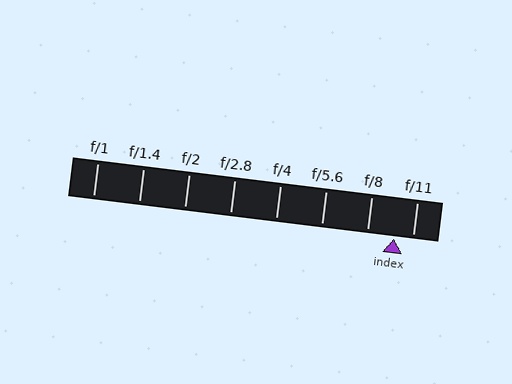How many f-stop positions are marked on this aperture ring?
There are 8 f-stop positions marked.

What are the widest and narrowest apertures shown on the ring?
The widest aperture shown is f/1 and the narrowest is f/11.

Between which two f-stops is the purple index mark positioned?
The index mark is between f/8 and f/11.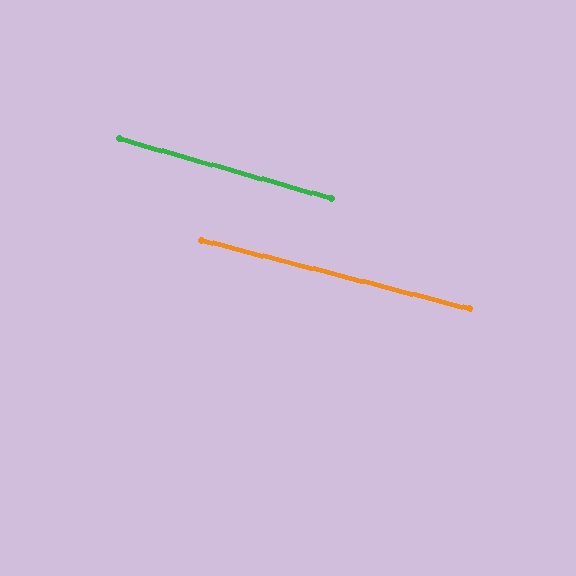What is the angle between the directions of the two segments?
Approximately 1 degree.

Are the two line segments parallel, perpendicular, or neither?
Parallel — their directions differ by only 1.2°.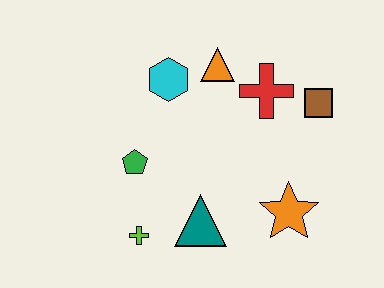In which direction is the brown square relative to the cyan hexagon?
The brown square is to the right of the cyan hexagon.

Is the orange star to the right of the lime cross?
Yes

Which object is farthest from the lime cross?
The brown square is farthest from the lime cross.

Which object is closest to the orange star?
The teal triangle is closest to the orange star.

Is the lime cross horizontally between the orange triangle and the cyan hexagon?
No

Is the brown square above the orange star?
Yes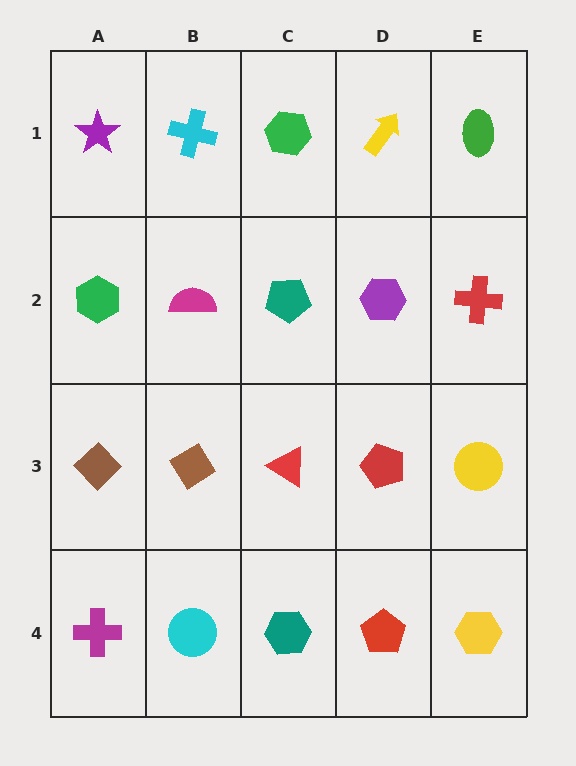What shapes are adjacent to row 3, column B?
A magenta semicircle (row 2, column B), a cyan circle (row 4, column B), a brown diamond (row 3, column A), a red triangle (row 3, column C).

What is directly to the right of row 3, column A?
A brown diamond.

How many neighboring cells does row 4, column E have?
2.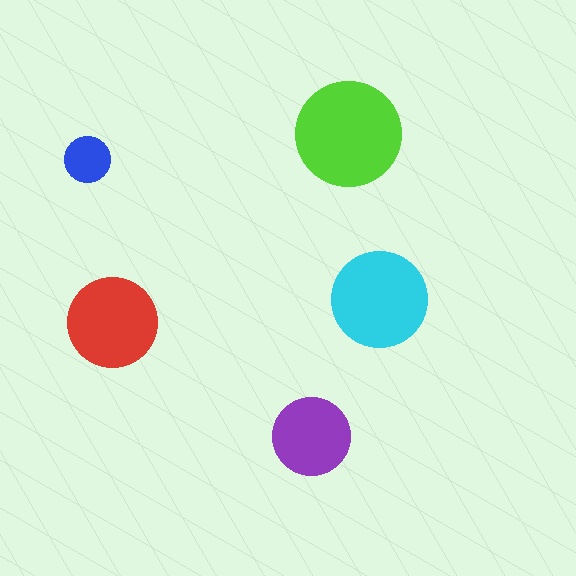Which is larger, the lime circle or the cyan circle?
The lime one.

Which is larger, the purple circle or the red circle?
The red one.